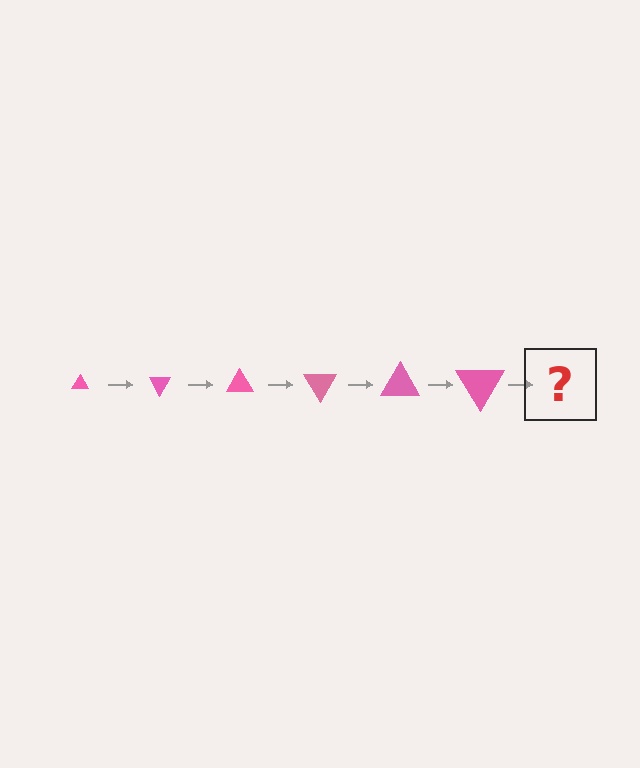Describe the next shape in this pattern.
It should be a triangle, larger than the previous one and rotated 360 degrees from the start.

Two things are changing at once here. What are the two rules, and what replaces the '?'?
The two rules are that the triangle grows larger each step and it rotates 60 degrees each step. The '?' should be a triangle, larger than the previous one and rotated 360 degrees from the start.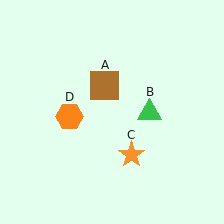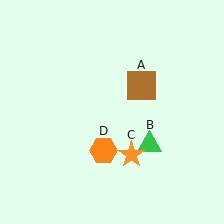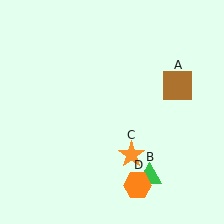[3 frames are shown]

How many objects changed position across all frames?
3 objects changed position: brown square (object A), green triangle (object B), orange hexagon (object D).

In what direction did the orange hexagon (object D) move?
The orange hexagon (object D) moved down and to the right.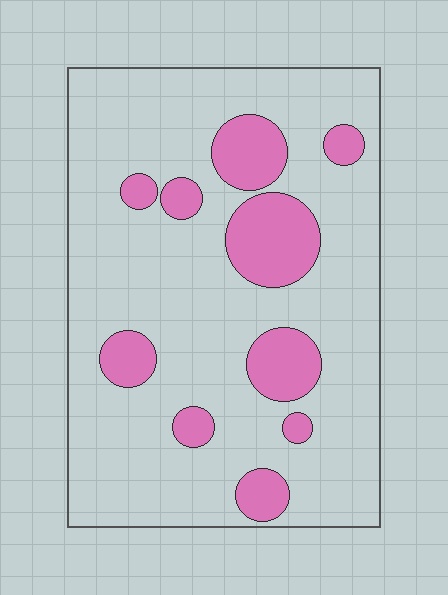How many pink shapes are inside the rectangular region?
10.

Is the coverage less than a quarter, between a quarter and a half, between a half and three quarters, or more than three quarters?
Less than a quarter.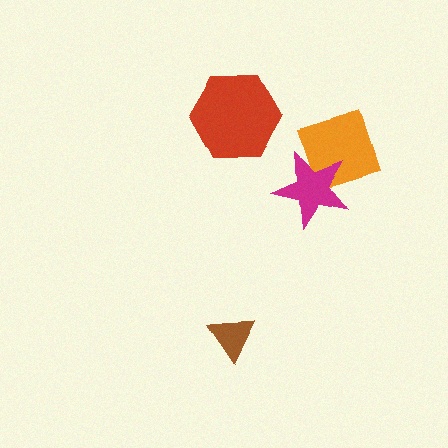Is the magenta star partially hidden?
No, no other shape covers it.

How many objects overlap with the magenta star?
1 object overlaps with the magenta star.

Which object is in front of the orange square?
The magenta star is in front of the orange square.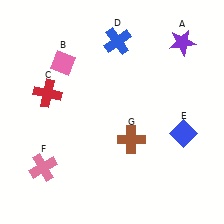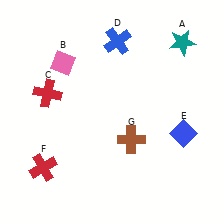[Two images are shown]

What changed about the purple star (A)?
In Image 1, A is purple. In Image 2, it changed to teal.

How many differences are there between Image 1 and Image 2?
There are 2 differences between the two images.